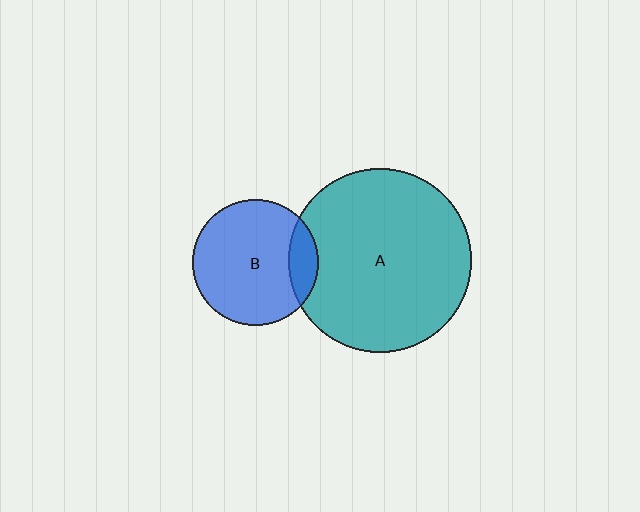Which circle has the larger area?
Circle A (teal).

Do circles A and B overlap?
Yes.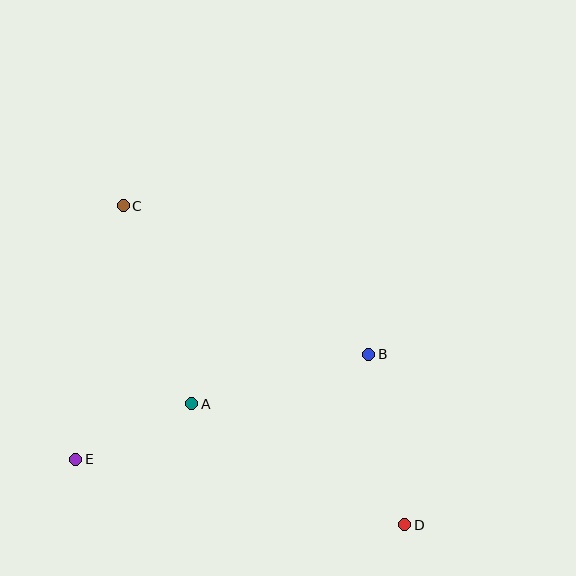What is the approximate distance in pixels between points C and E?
The distance between C and E is approximately 258 pixels.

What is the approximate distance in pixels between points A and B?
The distance between A and B is approximately 184 pixels.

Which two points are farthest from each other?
Points C and D are farthest from each other.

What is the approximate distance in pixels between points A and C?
The distance between A and C is approximately 209 pixels.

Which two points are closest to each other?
Points A and E are closest to each other.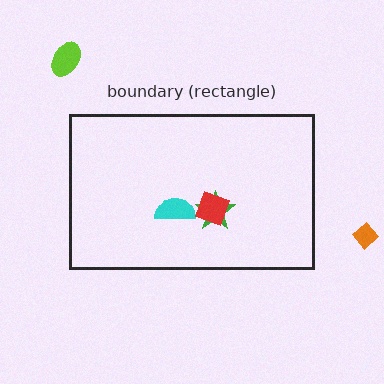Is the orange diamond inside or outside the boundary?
Outside.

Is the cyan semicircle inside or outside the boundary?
Inside.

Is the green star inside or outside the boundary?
Inside.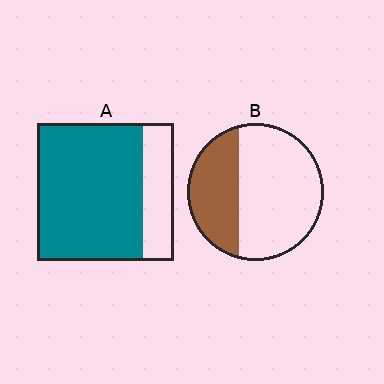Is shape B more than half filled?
No.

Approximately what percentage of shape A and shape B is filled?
A is approximately 75% and B is approximately 35%.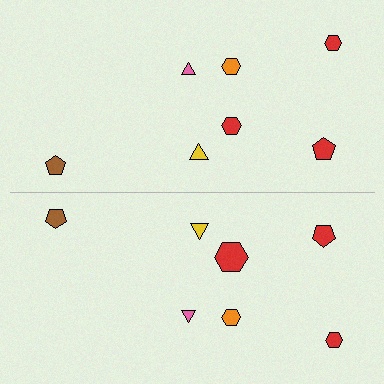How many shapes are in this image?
There are 14 shapes in this image.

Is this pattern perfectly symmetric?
No, the pattern is not perfectly symmetric. The red hexagon on the bottom side has a different size than its mirror counterpart.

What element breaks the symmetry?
The red hexagon on the bottom side has a different size than its mirror counterpart.